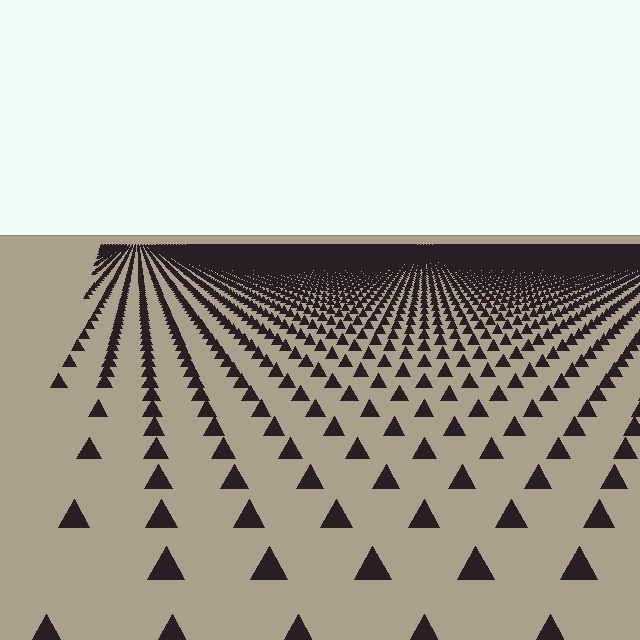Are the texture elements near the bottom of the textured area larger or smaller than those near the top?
Larger. Near the bottom, elements are closer to the viewer and appear at a bigger on-screen size.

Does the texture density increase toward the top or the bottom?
Density increases toward the top.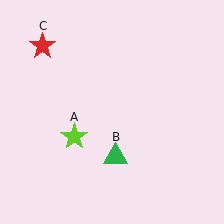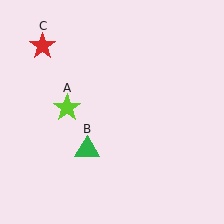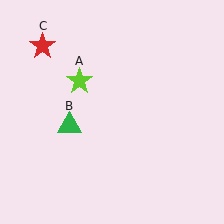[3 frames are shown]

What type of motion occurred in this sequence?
The lime star (object A), green triangle (object B) rotated clockwise around the center of the scene.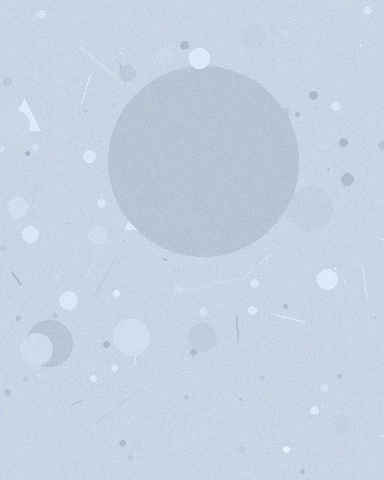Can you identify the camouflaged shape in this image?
The camouflaged shape is a circle.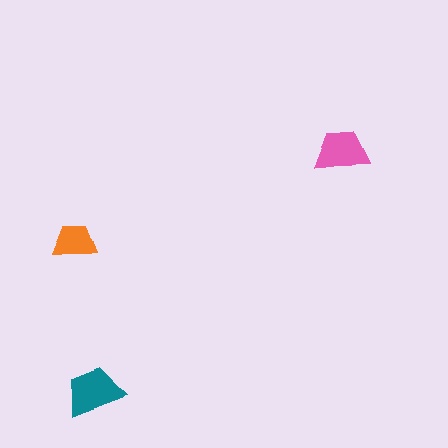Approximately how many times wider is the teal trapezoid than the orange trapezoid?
About 1.5 times wider.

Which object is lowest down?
The teal trapezoid is bottommost.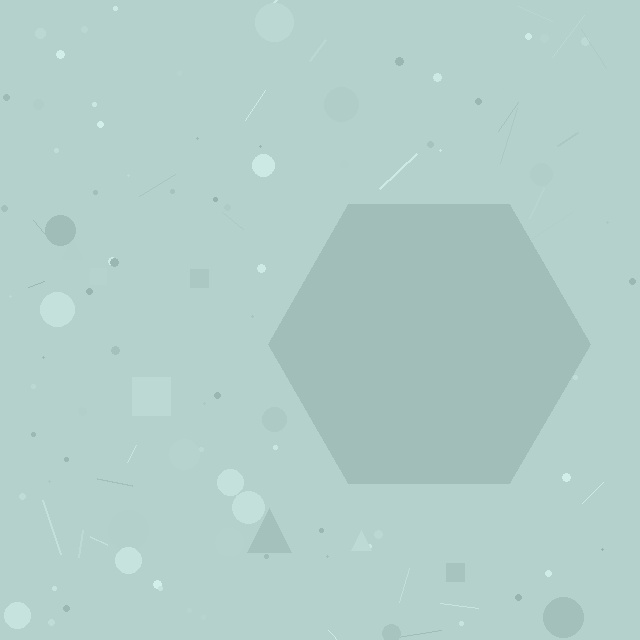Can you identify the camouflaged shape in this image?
The camouflaged shape is a hexagon.